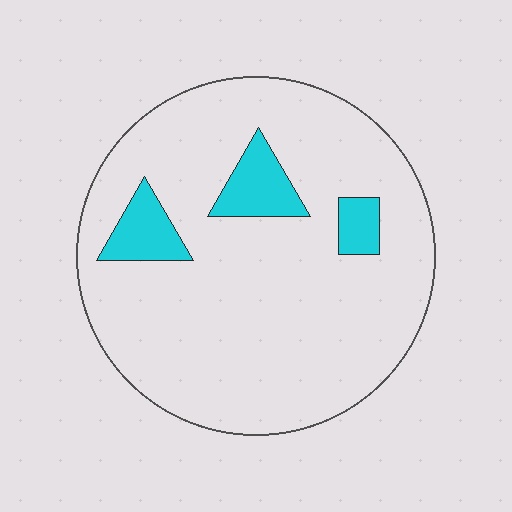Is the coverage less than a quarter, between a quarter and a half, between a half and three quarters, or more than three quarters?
Less than a quarter.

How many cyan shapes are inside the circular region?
3.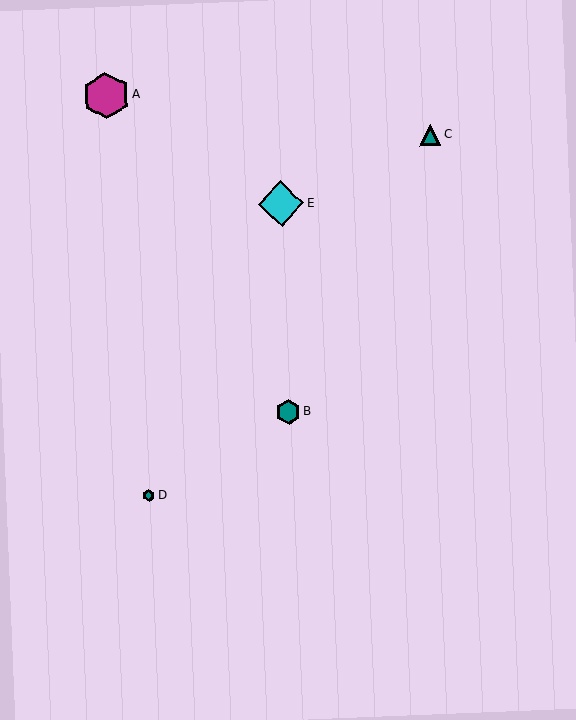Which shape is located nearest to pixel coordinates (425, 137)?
The teal triangle (labeled C) at (430, 135) is nearest to that location.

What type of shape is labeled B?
Shape B is a teal hexagon.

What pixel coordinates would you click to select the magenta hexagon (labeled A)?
Click at (106, 96) to select the magenta hexagon A.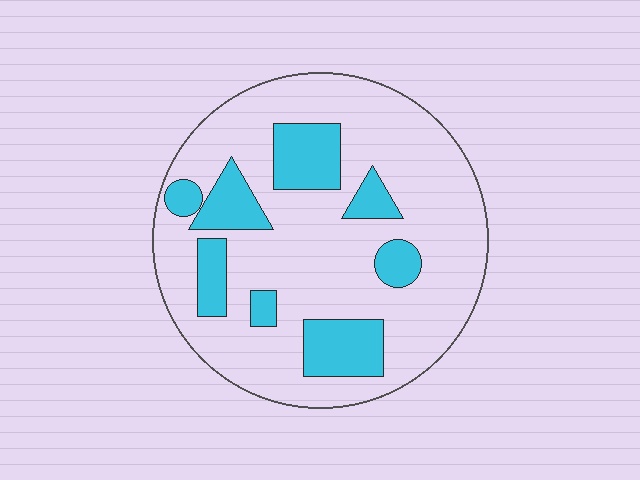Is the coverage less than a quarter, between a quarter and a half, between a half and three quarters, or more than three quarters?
Less than a quarter.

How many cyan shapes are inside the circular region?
8.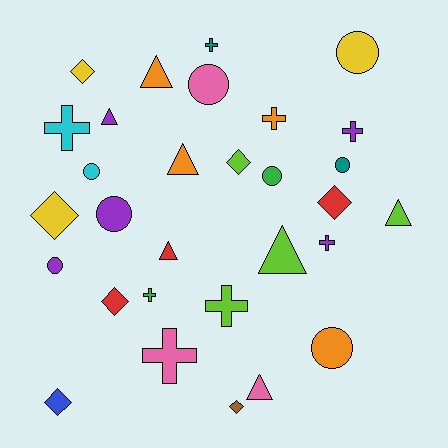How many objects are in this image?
There are 30 objects.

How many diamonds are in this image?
There are 7 diamonds.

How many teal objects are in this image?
There are 2 teal objects.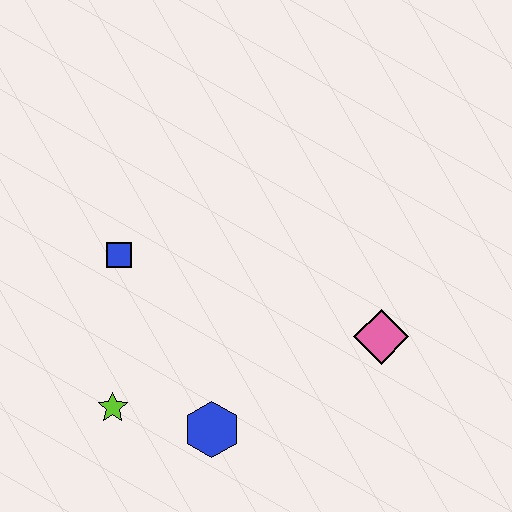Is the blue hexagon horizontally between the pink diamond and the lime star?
Yes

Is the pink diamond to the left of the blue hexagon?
No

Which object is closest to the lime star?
The blue hexagon is closest to the lime star.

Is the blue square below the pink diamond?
No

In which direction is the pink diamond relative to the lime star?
The pink diamond is to the right of the lime star.